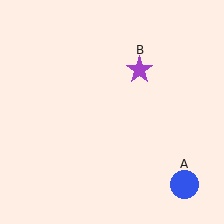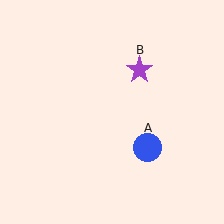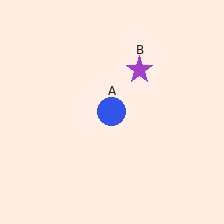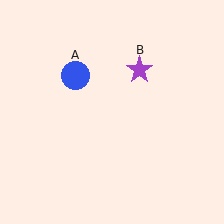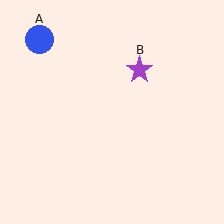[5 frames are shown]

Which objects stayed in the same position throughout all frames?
Purple star (object B) remained stationary.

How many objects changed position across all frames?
1 object changed position: blue circle (object A).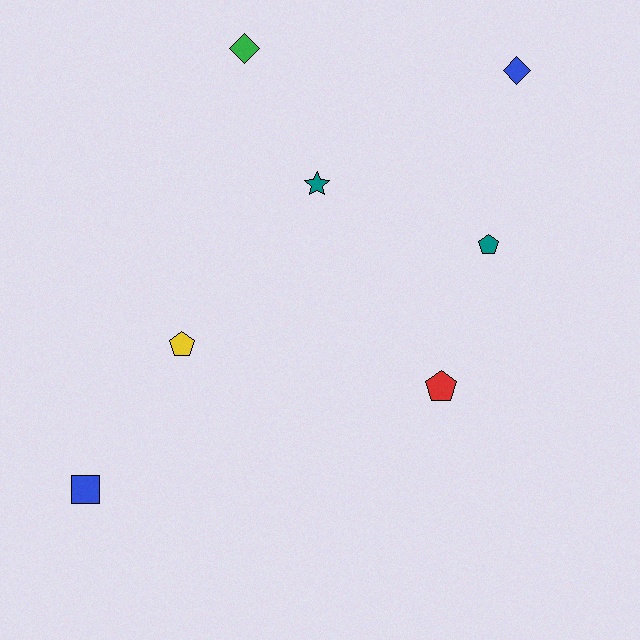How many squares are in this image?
There is 1 square.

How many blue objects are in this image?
There are 2 blue objects.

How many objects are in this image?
There are 7 objects.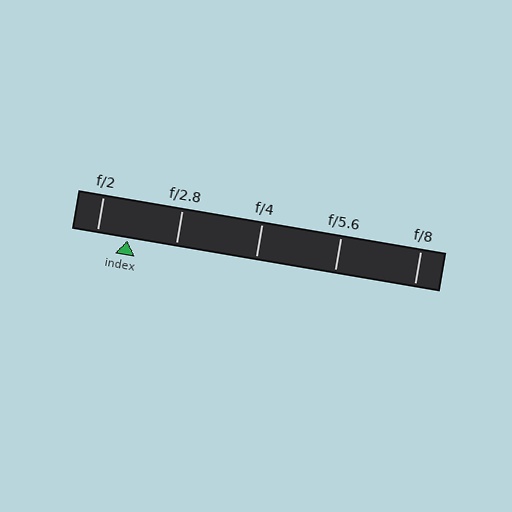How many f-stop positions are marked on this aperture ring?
There are 5 f-stop positions marked.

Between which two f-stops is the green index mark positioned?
The index mark is between f/2 and f/2.8.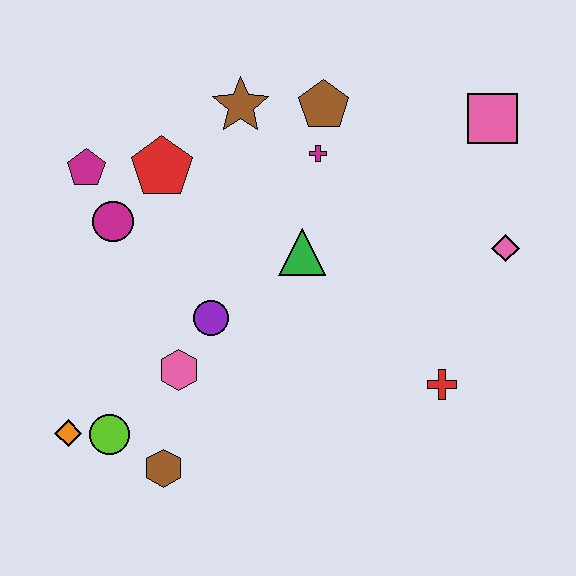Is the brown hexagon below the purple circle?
Yes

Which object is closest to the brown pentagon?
The magenta cross is closest to the brown pentagon.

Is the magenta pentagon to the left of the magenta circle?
Yes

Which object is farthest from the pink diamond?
The orange diamond is farthest from the pink diamond.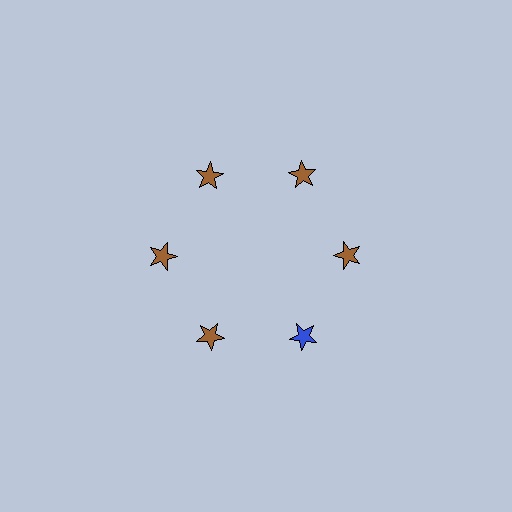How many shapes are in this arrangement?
There are 6 shapes arranged in a ring pattern.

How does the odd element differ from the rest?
It has a different color: blue instead of brown.